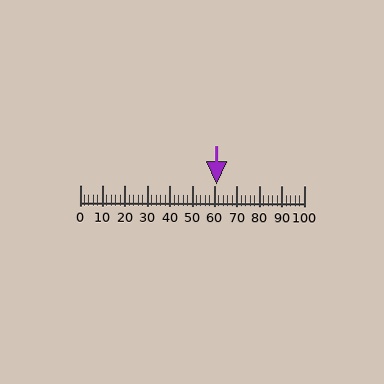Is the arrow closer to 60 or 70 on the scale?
The arrow is closer to 60.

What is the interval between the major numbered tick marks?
The major tick marks are spaced 10 units apart.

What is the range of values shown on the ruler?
The ruler shows values from 0 to 100.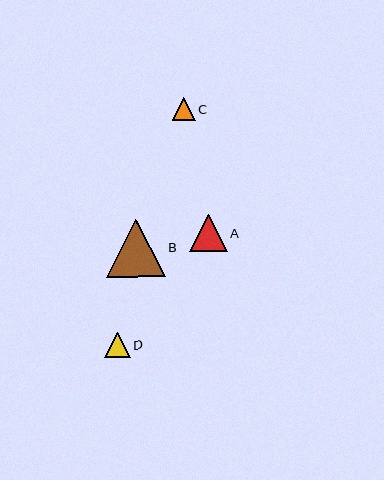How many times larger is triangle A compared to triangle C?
Triangle A is approximately 1.6 times the size of triangle C.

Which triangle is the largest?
Triangle B is the largest with a size of approximately 58 pixels.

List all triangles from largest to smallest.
From largest to smallest: B, A, D, C.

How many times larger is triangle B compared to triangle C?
Triangle B is approximately 2.5 times the size of triangle C.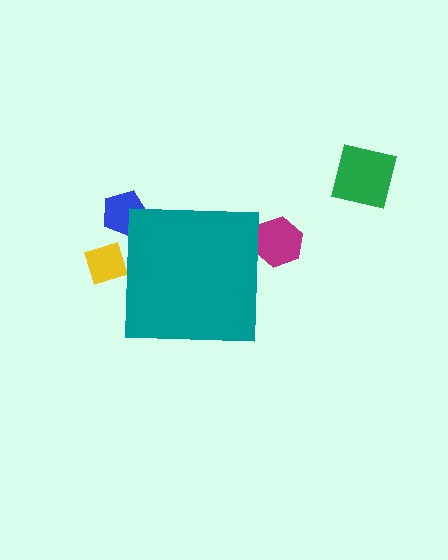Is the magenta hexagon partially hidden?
Yes, the magenta hexagon is partially hidden behind the teal square.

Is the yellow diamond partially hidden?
Yes, the yellow diamond is partially hidden behind the teal square.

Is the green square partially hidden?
No, the green square is fully visible.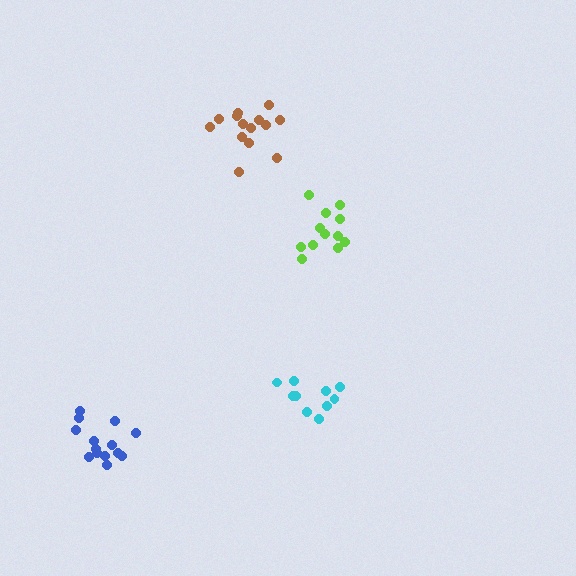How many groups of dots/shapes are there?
There are 4 groups.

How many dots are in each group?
Group 1: 10 dots, Group 2: 14 dots, Group 3: 14 dots, Group 4: 12 dots (50 total).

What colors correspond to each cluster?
The clusters are colored: cyan, brown, blue, lime.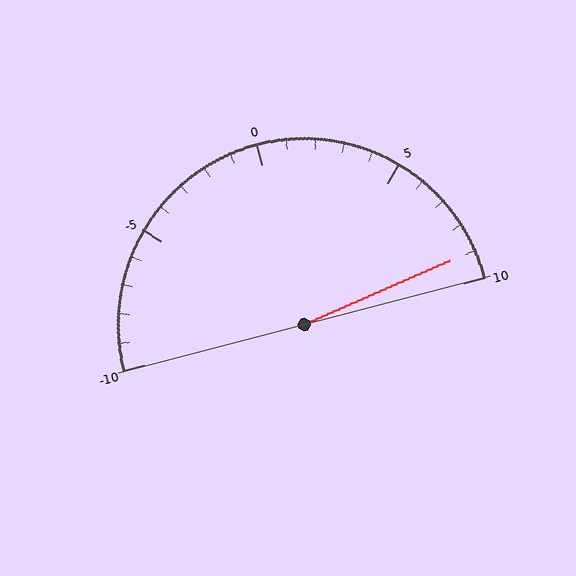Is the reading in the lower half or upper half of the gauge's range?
The reading is in the upper half of the range (-10 to 10).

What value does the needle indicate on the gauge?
The needle indicates approximately 9.